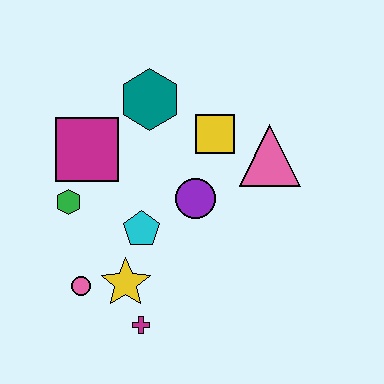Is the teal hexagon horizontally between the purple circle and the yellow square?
No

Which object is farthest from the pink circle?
The pink triangle is farthest from the pink circle.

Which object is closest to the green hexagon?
The magenta square is closest to the green hexagon.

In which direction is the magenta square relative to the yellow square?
The magenta square is to the left of the yellow square.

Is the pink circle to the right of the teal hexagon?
No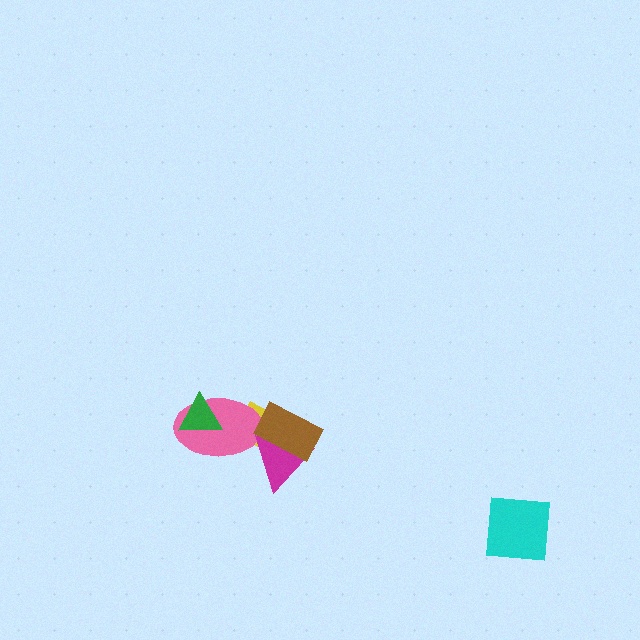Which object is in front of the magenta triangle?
The brown rectangle is in front of the magenta triangle.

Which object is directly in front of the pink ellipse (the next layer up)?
The green triangle is directly in front of the pink ellipse.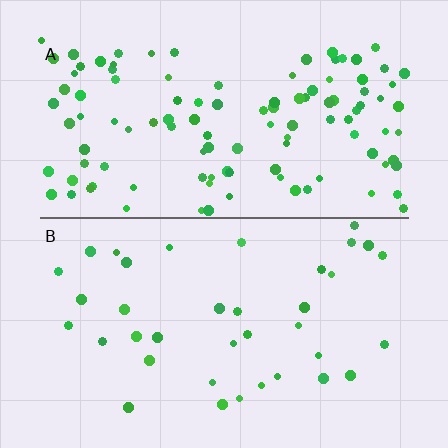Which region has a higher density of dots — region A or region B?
A (the top).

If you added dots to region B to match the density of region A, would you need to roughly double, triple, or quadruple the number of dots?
Approximately triple.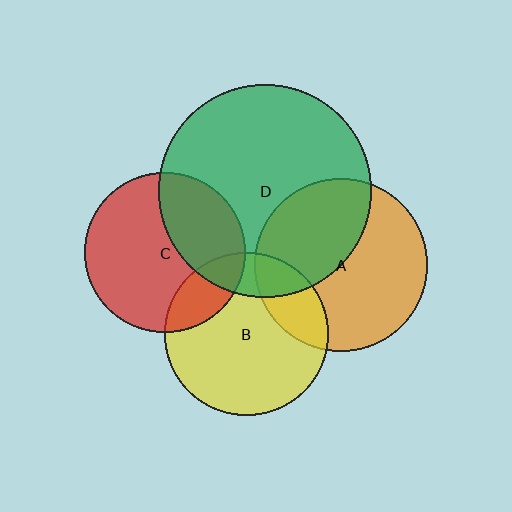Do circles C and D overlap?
Yes.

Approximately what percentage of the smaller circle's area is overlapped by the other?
Approximately 35%.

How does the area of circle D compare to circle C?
Approximately 1.8 times.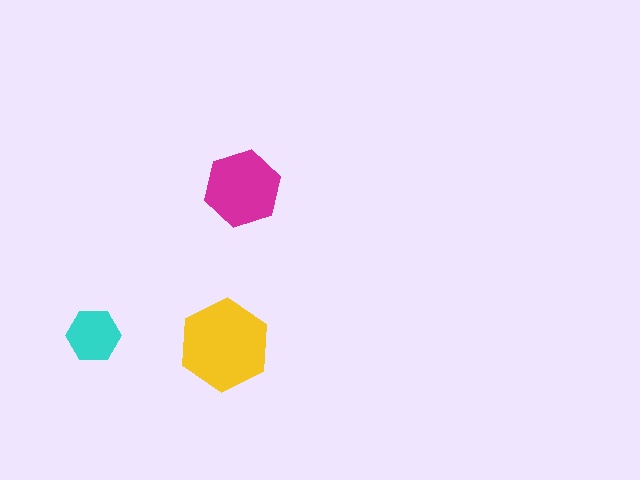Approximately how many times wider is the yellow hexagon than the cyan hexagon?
About 1.5 times wider.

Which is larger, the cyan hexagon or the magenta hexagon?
The magenta one.